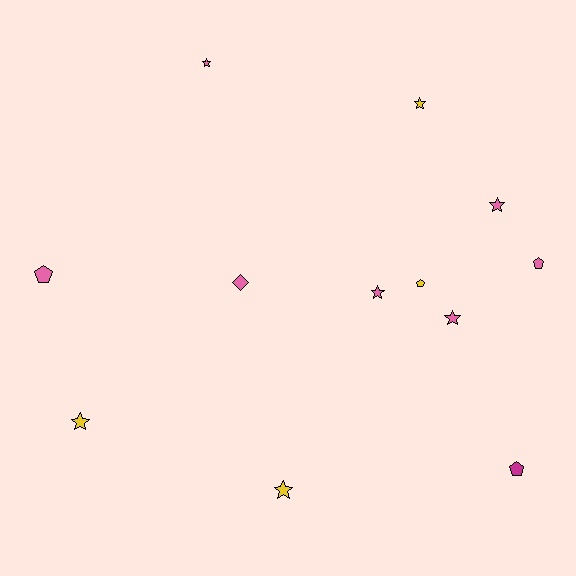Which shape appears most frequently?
Star, with 7 objects.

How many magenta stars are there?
There are no magenta stars.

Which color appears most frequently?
Pink, with 7 objects.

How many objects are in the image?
There are 12 objects.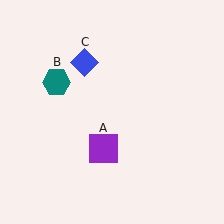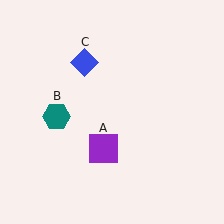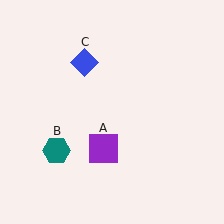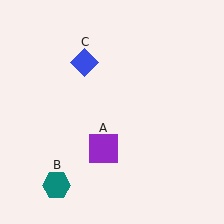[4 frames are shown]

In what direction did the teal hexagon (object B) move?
The teal hexagon (object B) moved down.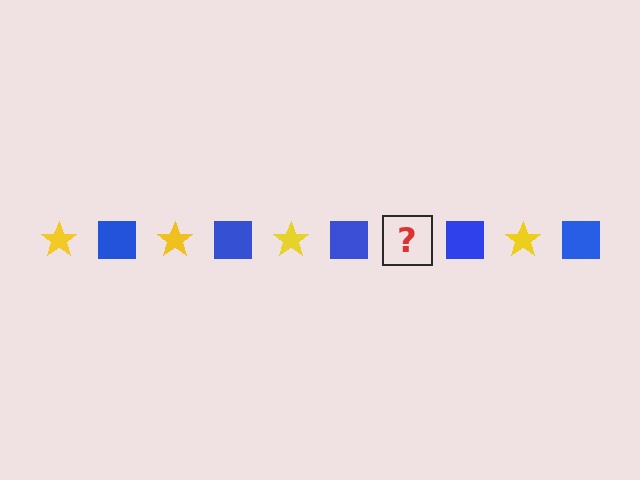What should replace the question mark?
The question mark should be replaced with a yellow star.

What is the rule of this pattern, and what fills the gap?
The rule is that the pattern alternates between yellow star and blue square. The gap should be filled with a yellow star.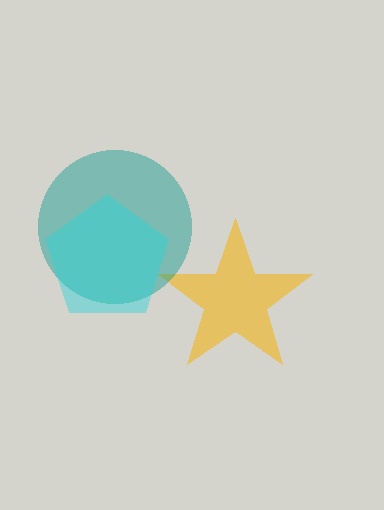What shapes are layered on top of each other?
The layered shapes are: a yellow star, a teal circle, a cyan pentagon.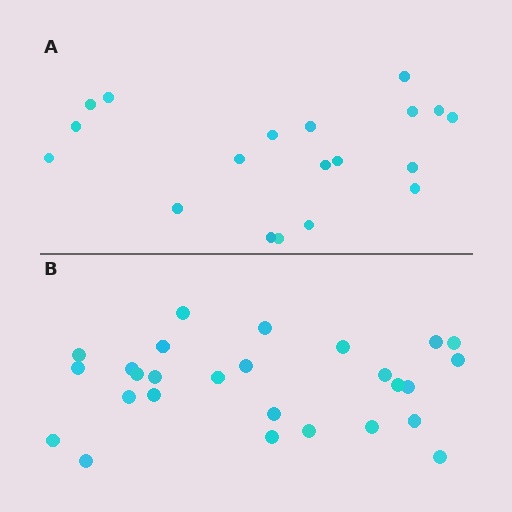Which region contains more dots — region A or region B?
Region B (the bottom region) has more dots.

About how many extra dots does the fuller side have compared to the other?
Region B has roughly 8 or so more dots than region A.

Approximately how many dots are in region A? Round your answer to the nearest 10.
About 20 dots. (The exact count is 19, which rounds to 20.)